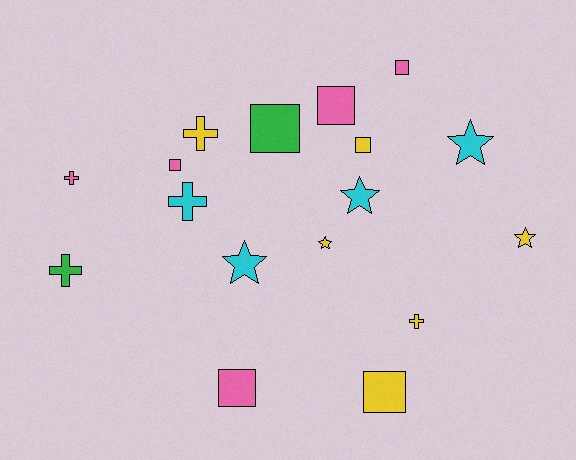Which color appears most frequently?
Yellow, with 6 objects.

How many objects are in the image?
There are 17 objects.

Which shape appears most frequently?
Square, with 7 objects.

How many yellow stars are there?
There are 2 yellow stars.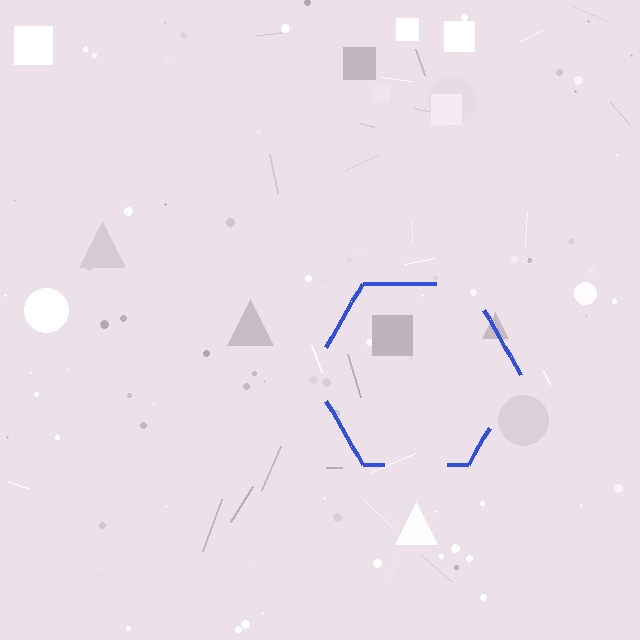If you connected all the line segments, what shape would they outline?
They would outline a hexagon.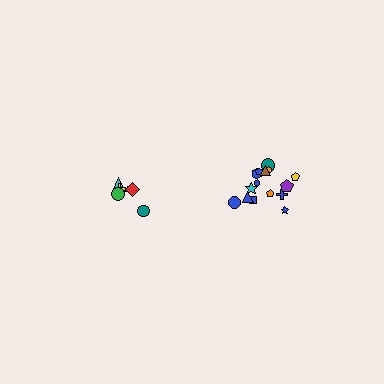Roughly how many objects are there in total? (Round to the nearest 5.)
Roughly 20 objects in total.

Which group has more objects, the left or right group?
The right group.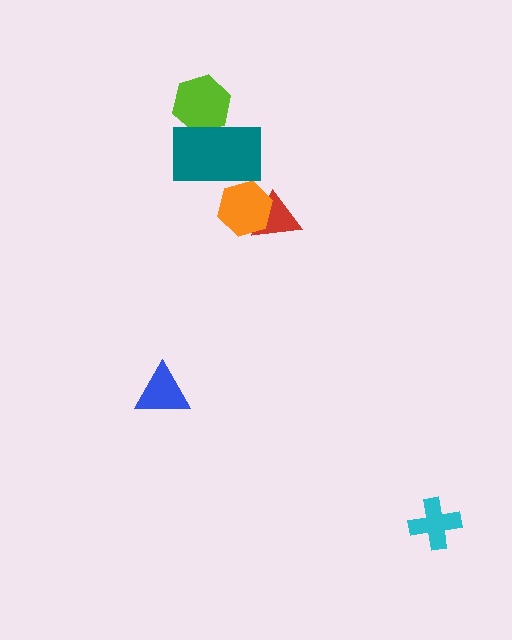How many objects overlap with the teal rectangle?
2 objects overlap with the teal rectangle.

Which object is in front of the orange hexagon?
The teal rectangle is in front of the orange hexagon.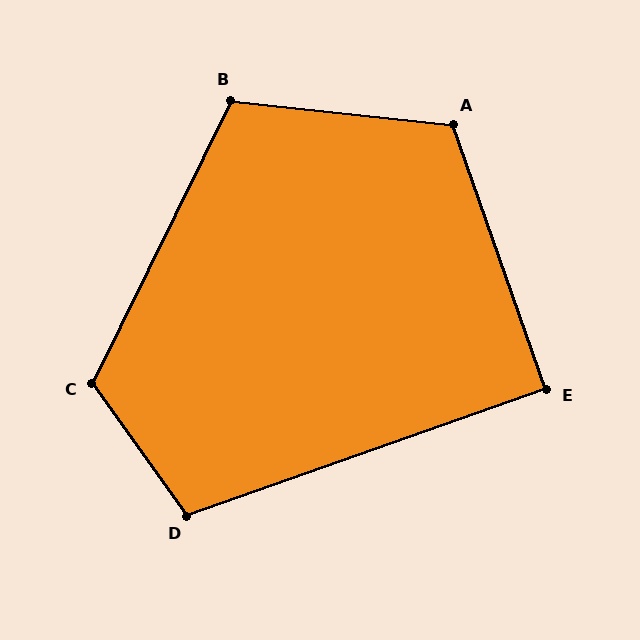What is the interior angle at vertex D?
Approximately 106 degrees (obtuse).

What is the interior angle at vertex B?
Approximately 110 degrees (obtuse).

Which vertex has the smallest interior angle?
E, at approximately 90 degrees.